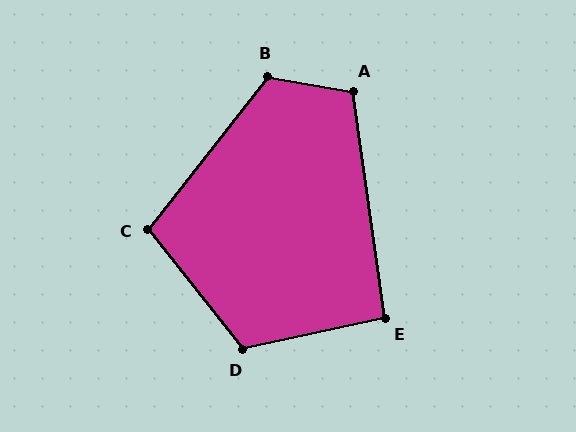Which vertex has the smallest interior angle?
E, at approximately 94 degrees.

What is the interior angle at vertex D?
Approximately 116 degrees (obtuse).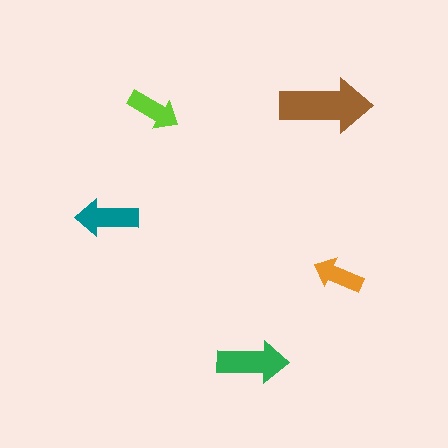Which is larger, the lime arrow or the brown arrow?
The brown one.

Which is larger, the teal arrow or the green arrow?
The green one.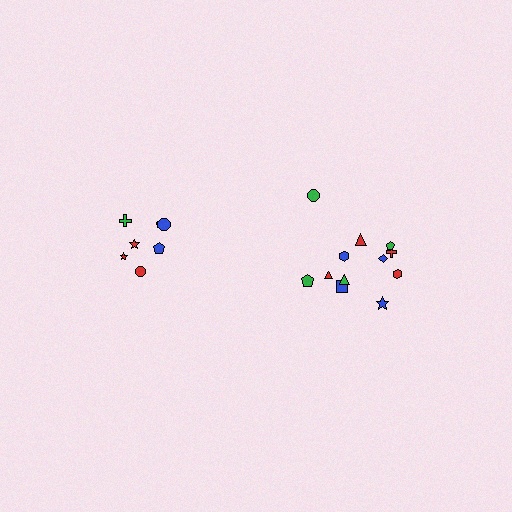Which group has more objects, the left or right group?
The right group.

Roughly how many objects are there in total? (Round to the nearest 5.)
Roughly 20 objects in total.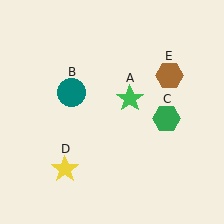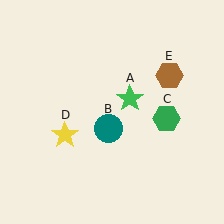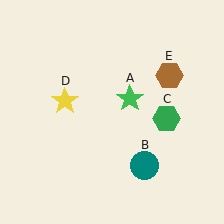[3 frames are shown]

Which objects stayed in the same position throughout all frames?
Green star (object A) and green hexagon (object C) and brown hexagon (object E) remained stationary.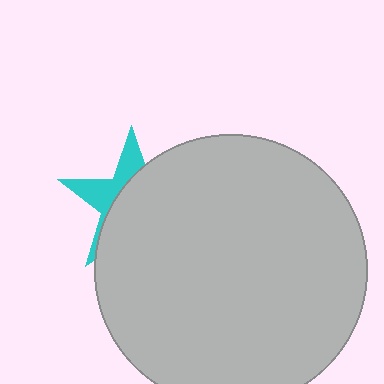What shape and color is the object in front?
The object in front is a light gray circle.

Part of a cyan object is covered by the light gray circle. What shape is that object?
It is a star.